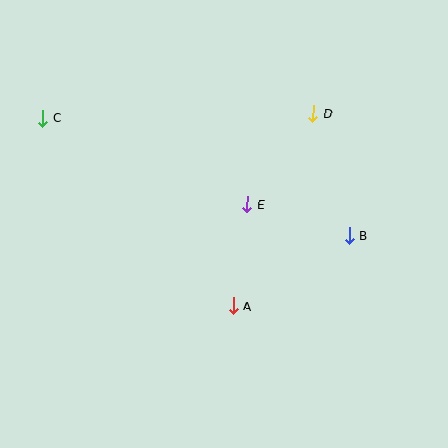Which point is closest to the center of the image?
Point E at (247, 204) is closest to the center.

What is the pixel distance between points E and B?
The distance between E and B is 107 pixels.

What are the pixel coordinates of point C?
Point C is at (43, 118).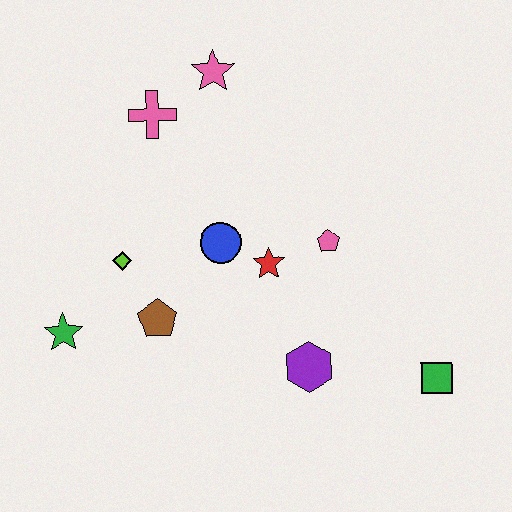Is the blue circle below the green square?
No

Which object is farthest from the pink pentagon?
The green star is farthest from the pink pentagon.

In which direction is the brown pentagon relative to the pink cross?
The brown pentagon is below the pink cross.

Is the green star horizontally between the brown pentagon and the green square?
No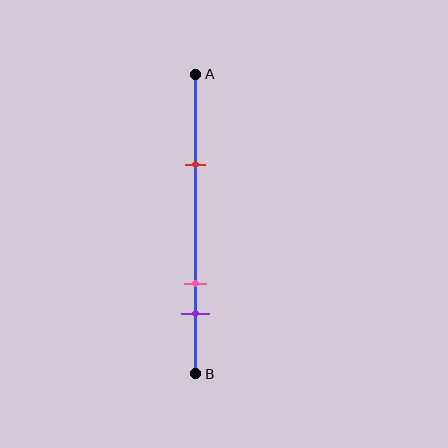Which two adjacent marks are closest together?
The pink and purple marks are the closest adjacent pair.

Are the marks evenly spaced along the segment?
No, the marks are not evenly spaced.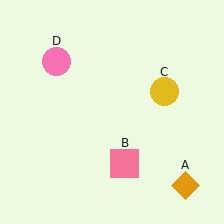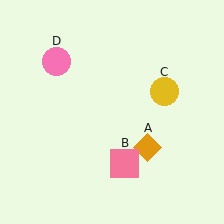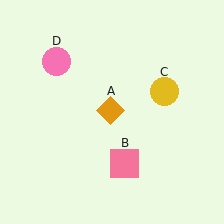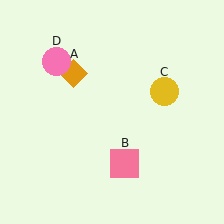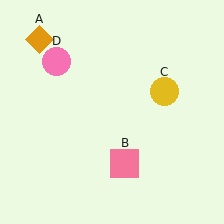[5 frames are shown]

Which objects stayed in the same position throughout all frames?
Pink square (object B) and yellow circle (object C) and pink circle (object D) remained stationary.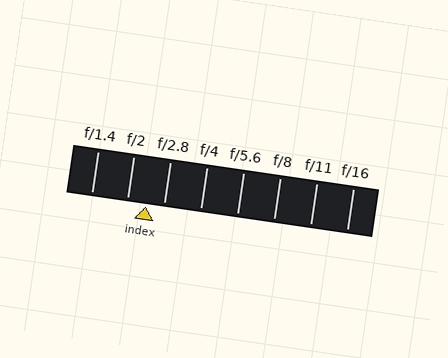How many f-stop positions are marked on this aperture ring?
There are 8 f-stop positions marked.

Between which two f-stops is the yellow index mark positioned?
The index mark is between f/2 and f/2.8.